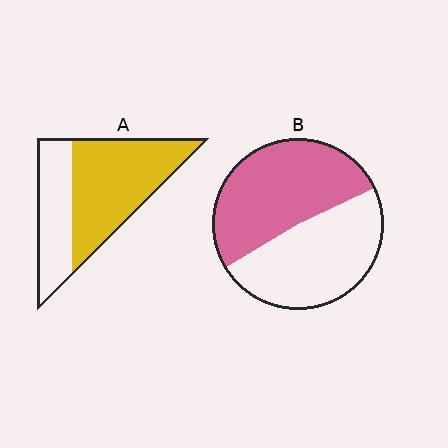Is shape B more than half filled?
Roughly half.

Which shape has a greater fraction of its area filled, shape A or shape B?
Shape A.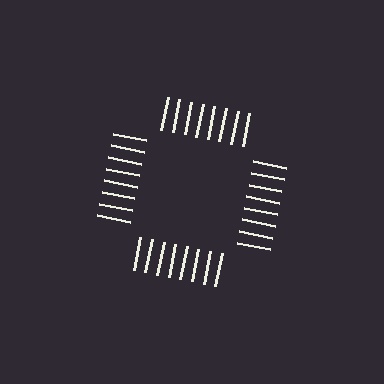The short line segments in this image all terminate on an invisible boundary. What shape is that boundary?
An illusory square — the line segments terminate on its edges but no continuous stroke is drawn.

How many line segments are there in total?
32 — 8 along each of the 4 edges.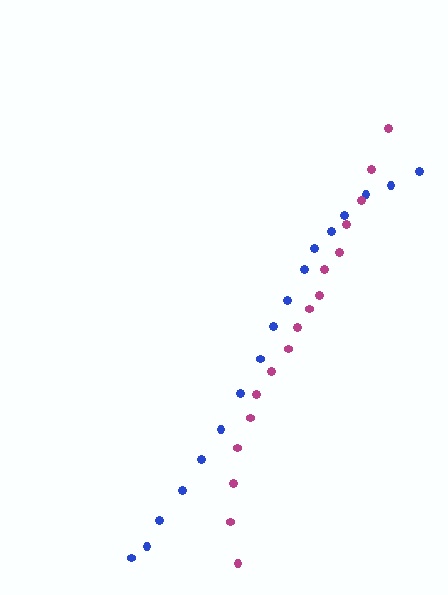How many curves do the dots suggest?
There are 2 distinct paths.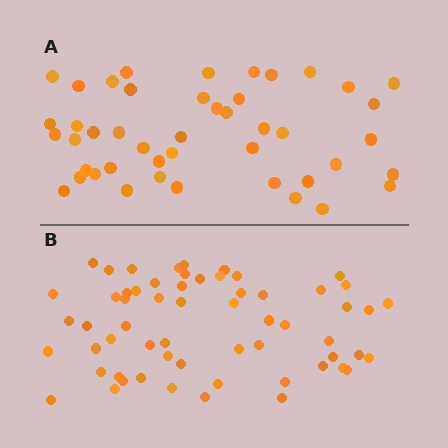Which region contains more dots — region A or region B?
Region B (the bottom region) has more dots.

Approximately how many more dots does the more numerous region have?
Region B has approximately 15 more dots than region A.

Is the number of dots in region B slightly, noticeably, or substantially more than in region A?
Region B has noticeably more, but not dramatically so. The ratio is roughly 1.3 to 1.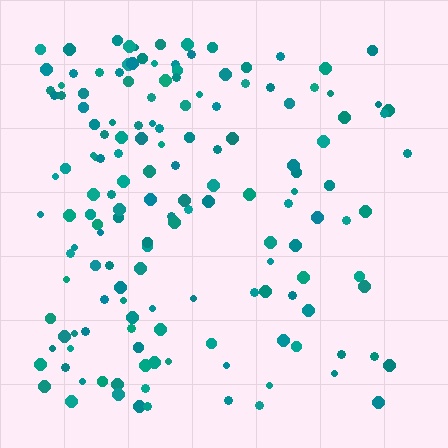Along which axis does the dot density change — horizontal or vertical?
Horizontal.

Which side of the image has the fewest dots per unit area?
The right.